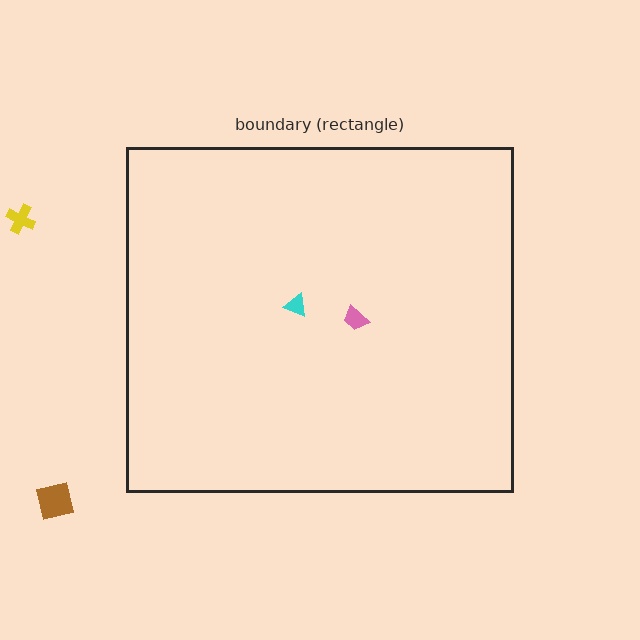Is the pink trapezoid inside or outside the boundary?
Inside.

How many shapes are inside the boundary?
2 inside, 2 outside.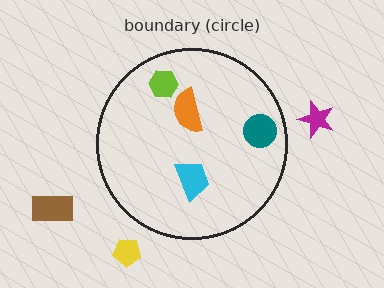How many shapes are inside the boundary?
4 inside, 3 outside.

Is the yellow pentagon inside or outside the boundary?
Outside.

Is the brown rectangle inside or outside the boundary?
Outside.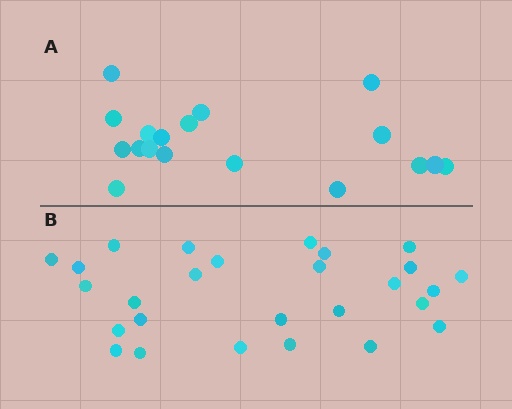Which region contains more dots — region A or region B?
Region B (the bottom region) has more dots.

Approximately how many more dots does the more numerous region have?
Region B has roughly 8 or so more dots than region A.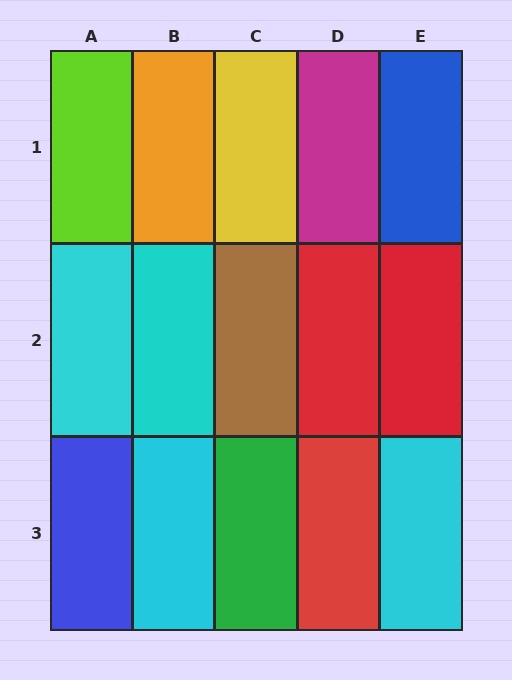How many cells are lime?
1 cell is lime.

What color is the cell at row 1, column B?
Orange.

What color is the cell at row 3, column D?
Red.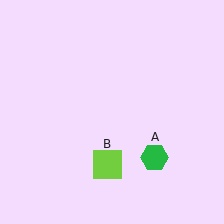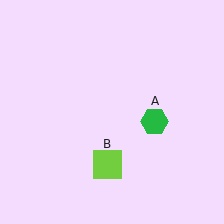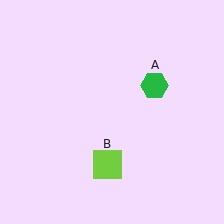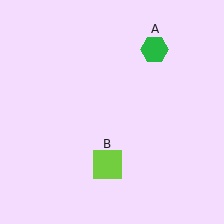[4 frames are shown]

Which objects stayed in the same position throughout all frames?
Lime square (object B) remained stationary.